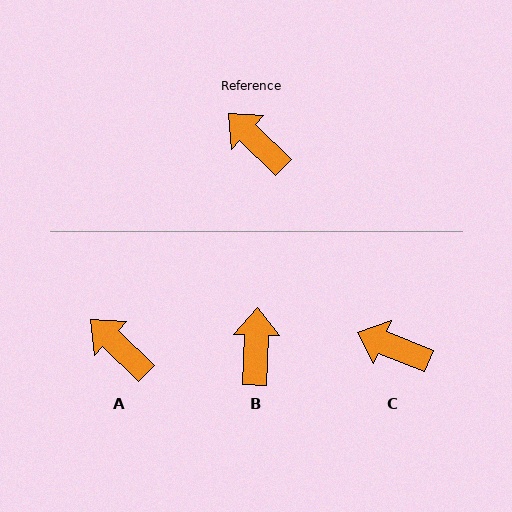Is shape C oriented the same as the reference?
No, it is off by about 22 degrees.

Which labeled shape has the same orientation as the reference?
A.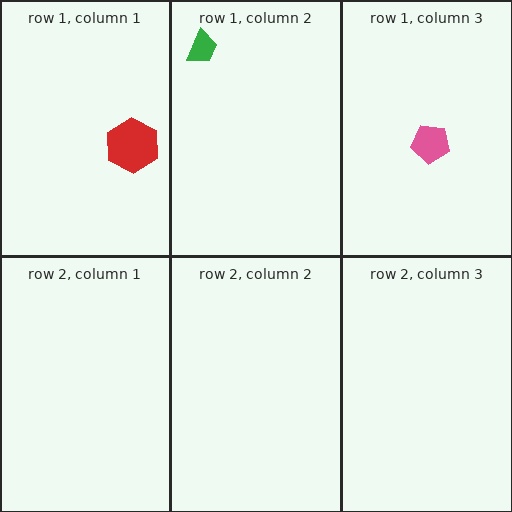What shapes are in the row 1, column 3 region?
The pink pentagon.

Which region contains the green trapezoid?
The row 1, column 2 region.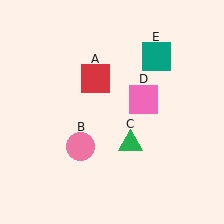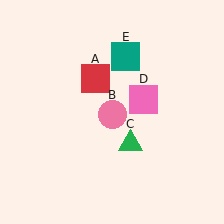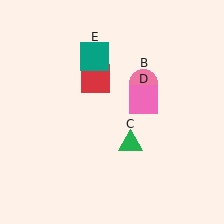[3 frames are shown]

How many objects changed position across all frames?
2 objects changed position: pink circle (object B), teal square (object E).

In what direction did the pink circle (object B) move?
The pink circle (object B) moved up and to the right.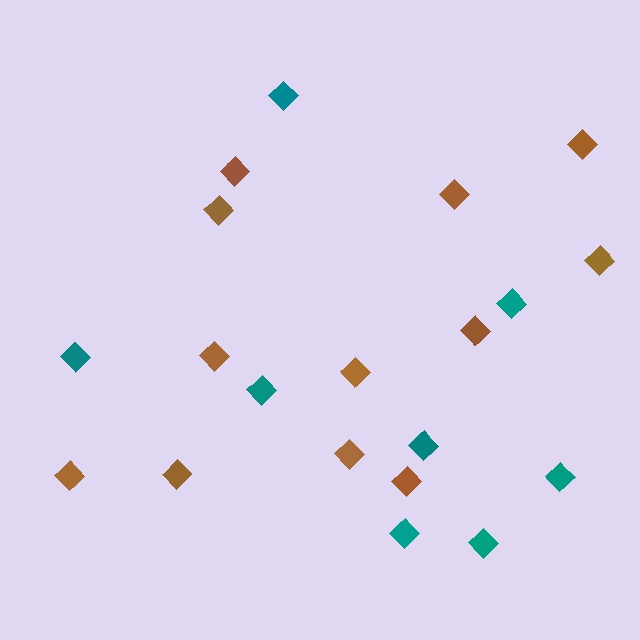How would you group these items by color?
There are 2 groups: one group of teal diamonds (8) and one group of brown diamonds (12).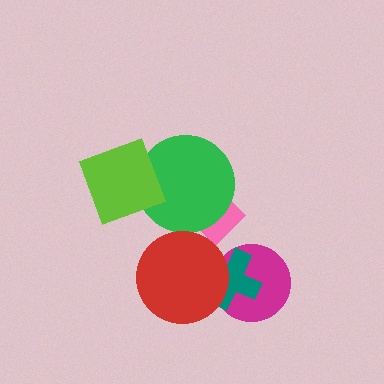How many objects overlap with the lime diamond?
1 object overlaps with the lime diamond.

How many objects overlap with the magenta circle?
2 objects overlap with the magenta circle.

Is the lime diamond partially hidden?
No, no other shape covers it.